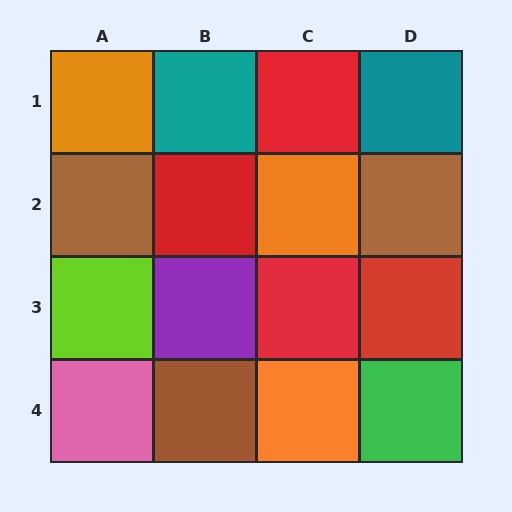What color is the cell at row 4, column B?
Brown.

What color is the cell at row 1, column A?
Orange.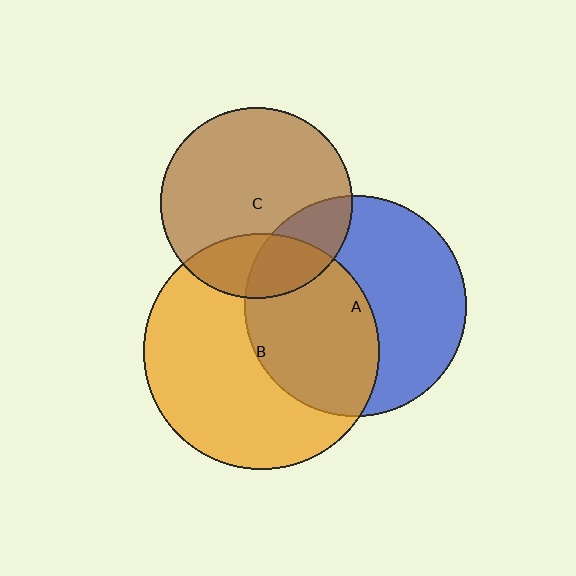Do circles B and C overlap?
Yes.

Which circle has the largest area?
Circle B (orange).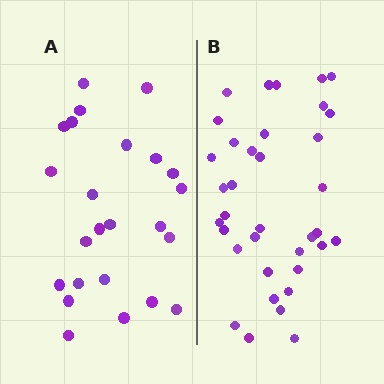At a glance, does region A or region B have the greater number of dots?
Region B (the right region) has more dots.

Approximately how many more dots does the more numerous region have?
Region B has roughly 12 or so more dots than region A.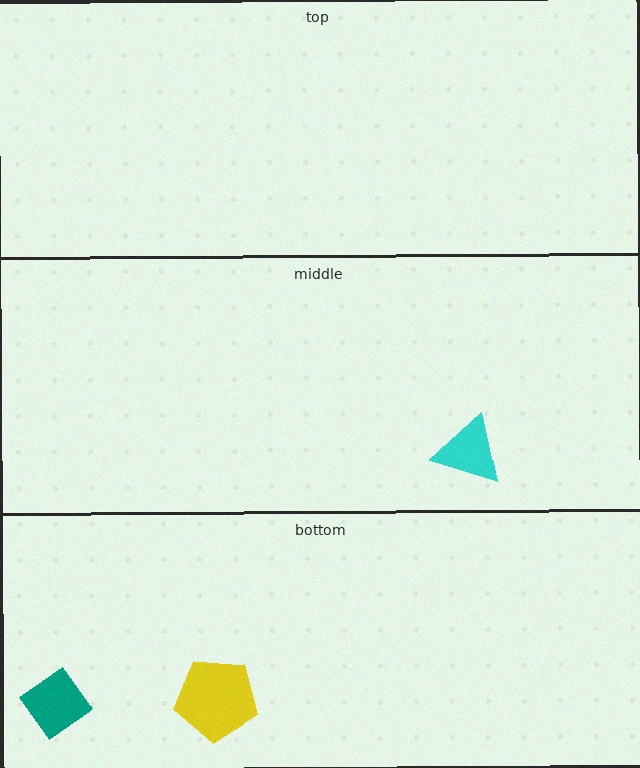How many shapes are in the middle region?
1.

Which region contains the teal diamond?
The bottom region.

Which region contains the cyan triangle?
The middle region.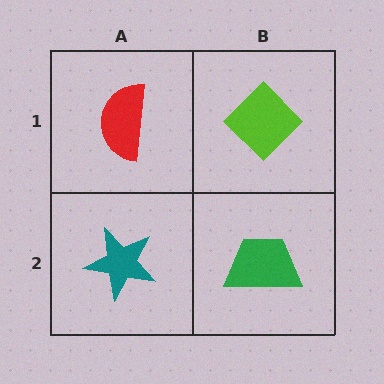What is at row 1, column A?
A red semicircle.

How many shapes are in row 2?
2 shapes.